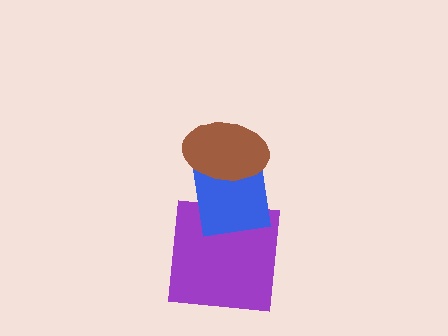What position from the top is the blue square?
The blue square is 2nd from the top.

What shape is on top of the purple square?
The blue square is on top of the purple square.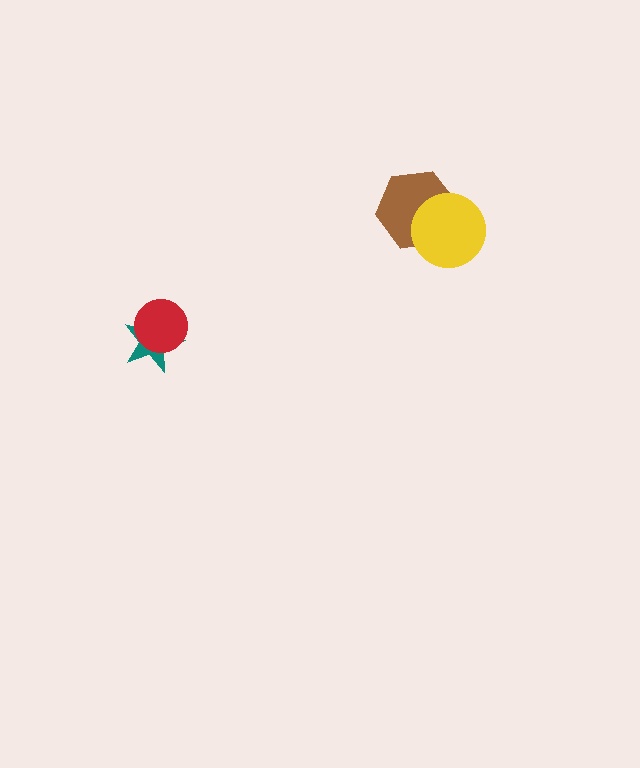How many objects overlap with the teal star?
1 object overlaps with the teal star.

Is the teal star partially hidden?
Yes, it is partially covered by another shape.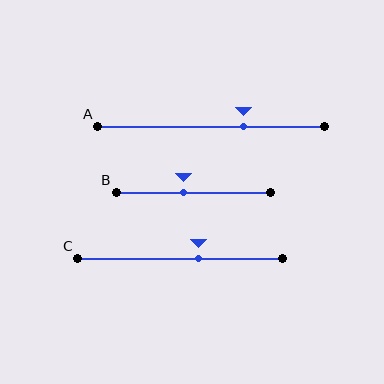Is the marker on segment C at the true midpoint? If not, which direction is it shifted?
No, the marker on segment C is shifted to the right by about 9% of the segment length.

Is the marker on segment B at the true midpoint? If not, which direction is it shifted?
No, the marker on segment B is shifted to the left by about 7% of the segment length.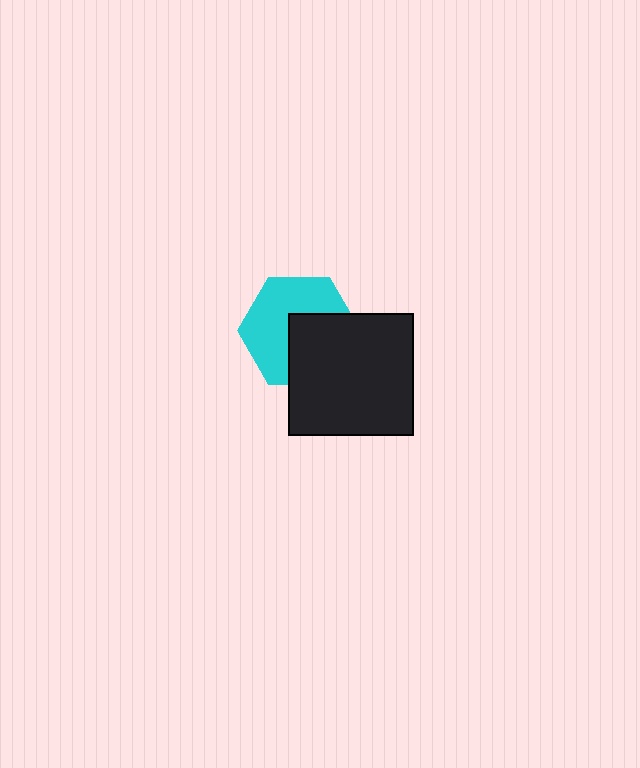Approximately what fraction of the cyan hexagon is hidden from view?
Roughly 43% of the cyan hexagon is hidden behind the black rectangle.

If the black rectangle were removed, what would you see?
You would see the complete cyan hexagon.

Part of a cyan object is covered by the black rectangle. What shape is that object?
It is a hexagon.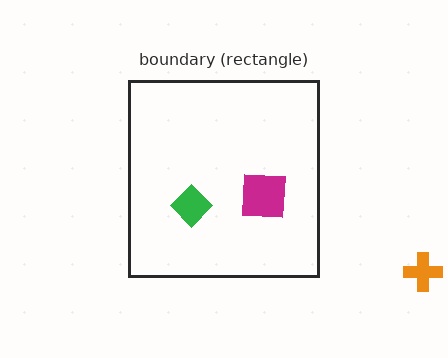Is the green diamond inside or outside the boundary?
Inside.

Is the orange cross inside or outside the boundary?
Outside.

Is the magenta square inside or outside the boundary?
Inside.